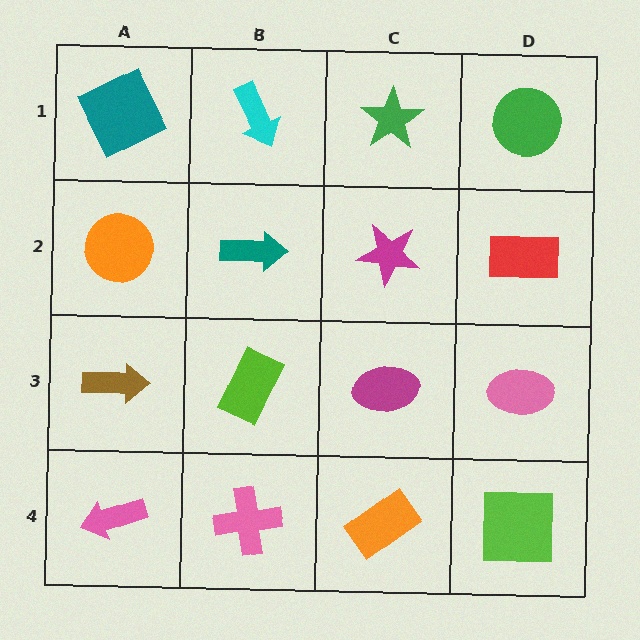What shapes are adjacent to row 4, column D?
A pink ellipse (row 3, column D), an orange rectangle (row 4, column C).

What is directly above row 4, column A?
A brown arrow.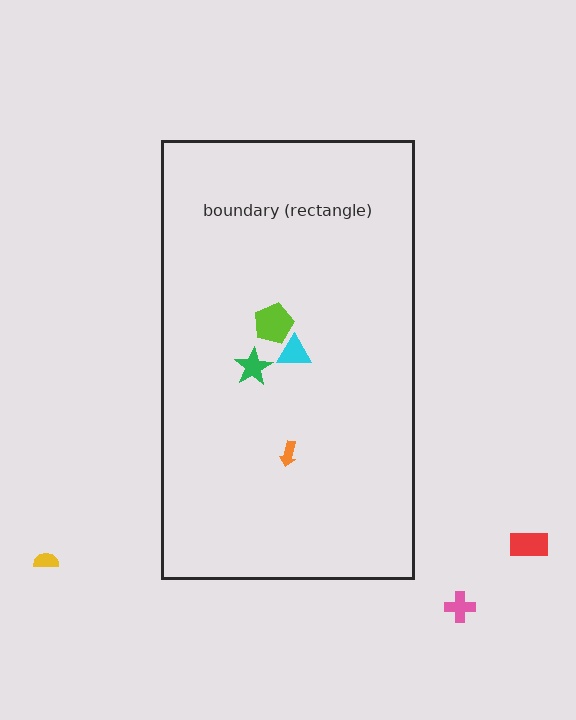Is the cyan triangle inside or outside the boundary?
Inside.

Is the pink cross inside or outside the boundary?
Outside.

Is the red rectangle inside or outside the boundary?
Outside.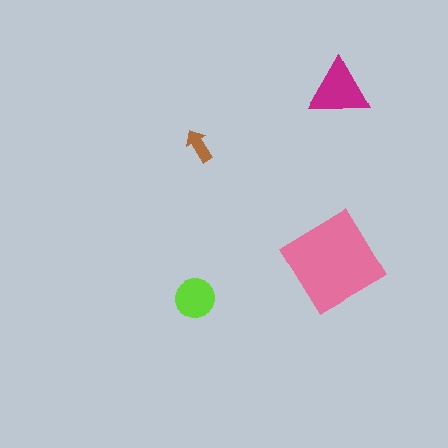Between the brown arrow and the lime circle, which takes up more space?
The lime circle.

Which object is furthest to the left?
The lime circle is leftmost.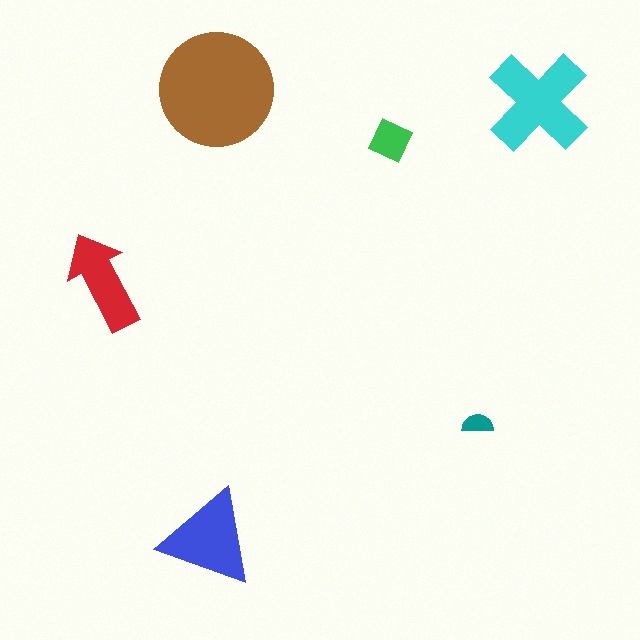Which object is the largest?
The brown circle.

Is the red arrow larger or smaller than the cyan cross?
Smaller.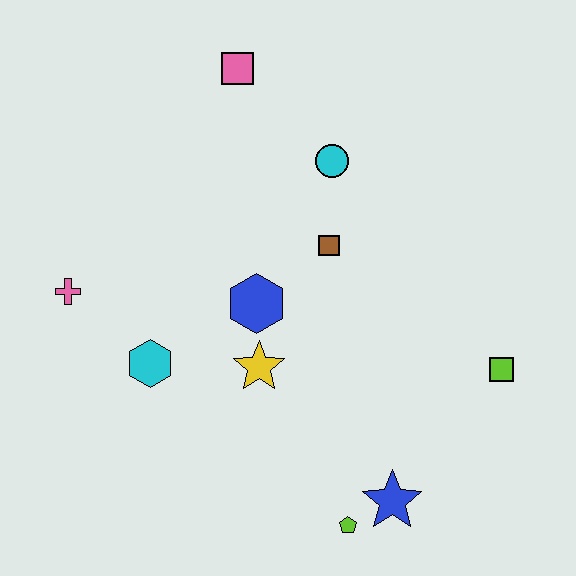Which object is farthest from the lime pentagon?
The pink square is farthest from the lime pentagon.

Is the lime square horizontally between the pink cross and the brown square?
No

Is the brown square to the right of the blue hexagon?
Yes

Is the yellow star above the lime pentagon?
Yes